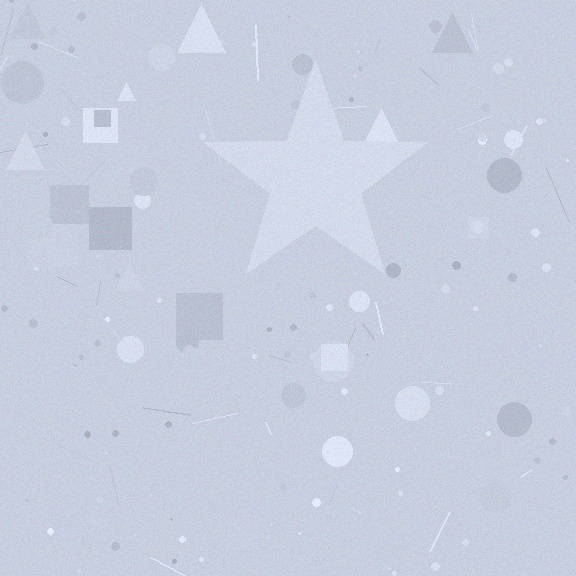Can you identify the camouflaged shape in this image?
The camouflaged shape is a star.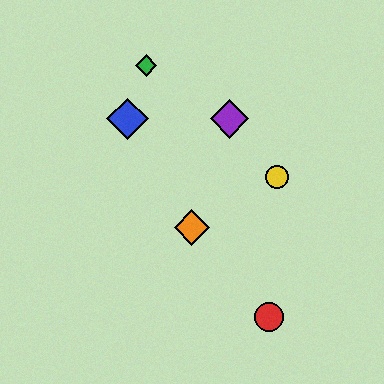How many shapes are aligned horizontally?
2 shapes (the blue diamond, the purple diamond) are aligned horizontally.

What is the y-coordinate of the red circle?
The red circle is at y≈317.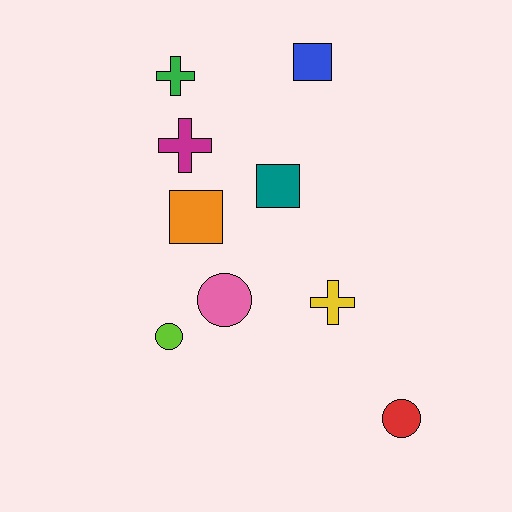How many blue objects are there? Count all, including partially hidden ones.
There is 1 blue object.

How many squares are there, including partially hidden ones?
There are 3 squares.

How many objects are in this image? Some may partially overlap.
There are 9 objects.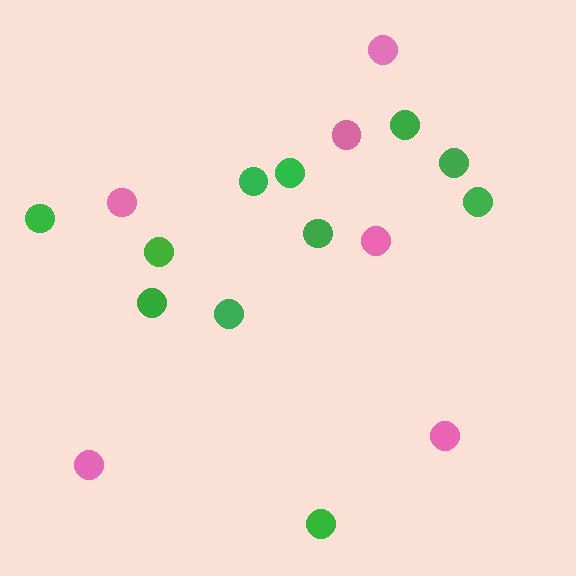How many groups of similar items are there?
There are 2 groups: one group of green circles (11) and one group of pink circles (6).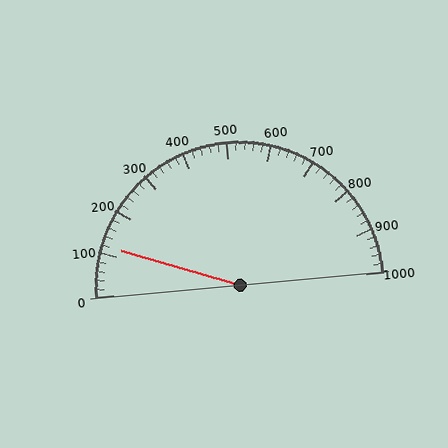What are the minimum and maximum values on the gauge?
The gauge ranges from 0 to 1000.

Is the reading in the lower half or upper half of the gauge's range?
The reading is in the lower half of the range (0 to 1000).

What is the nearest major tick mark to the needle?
The nearest major tick mark is 100.